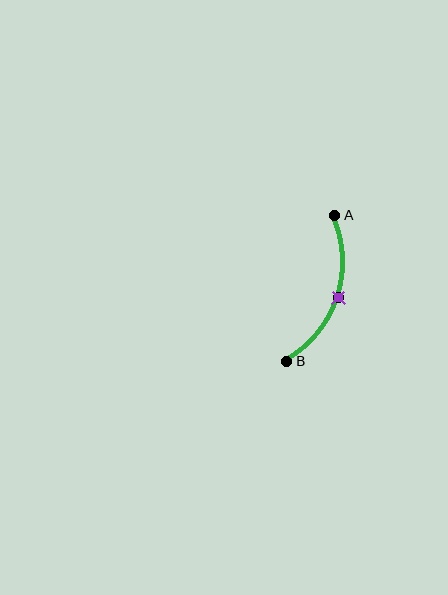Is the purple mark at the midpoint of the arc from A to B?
Yes. The purple mark lies on the arc at equal arc-length from both A and B — it is the arc midpoint.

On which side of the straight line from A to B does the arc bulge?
The arc bulges to the right of the straight line connecting A and B.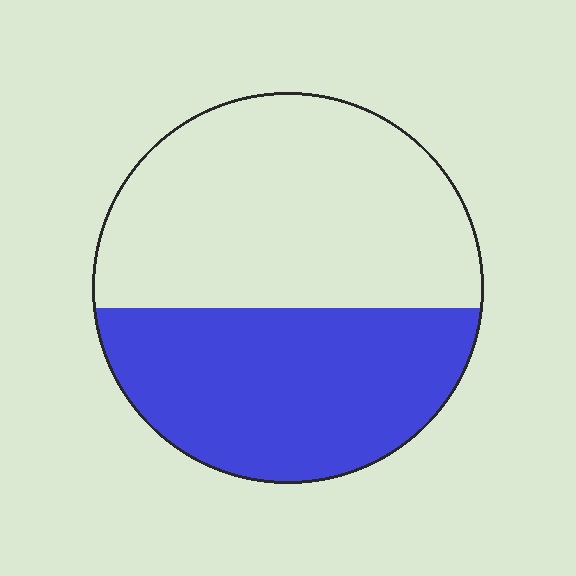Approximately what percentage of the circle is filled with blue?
Approximately 45%.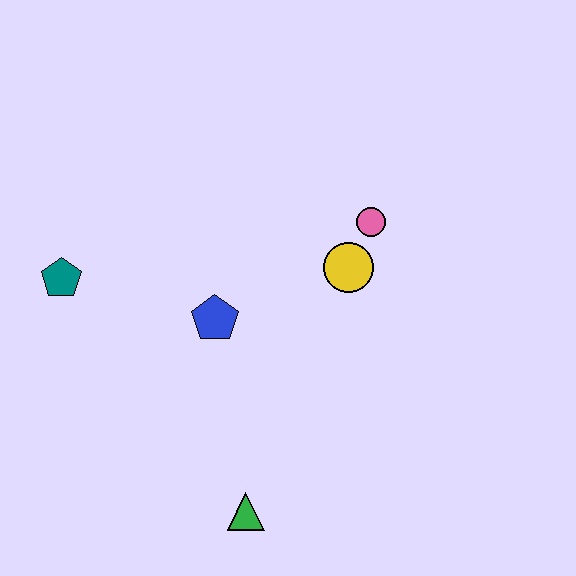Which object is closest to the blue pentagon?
The yellow circle is closest to the blue pentagon.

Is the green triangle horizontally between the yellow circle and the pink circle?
No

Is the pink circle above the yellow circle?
Yes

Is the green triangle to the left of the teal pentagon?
No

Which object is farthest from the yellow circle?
The teal pentagon is farthest from the yellow circle.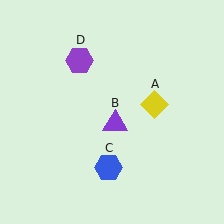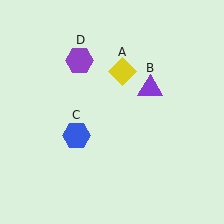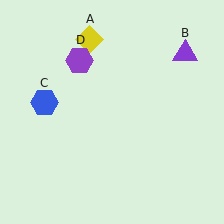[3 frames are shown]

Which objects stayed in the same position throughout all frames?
Purple hexagon (object D) remained stationary.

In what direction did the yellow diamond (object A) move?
The yellow diamond (object A) moved up and to the left.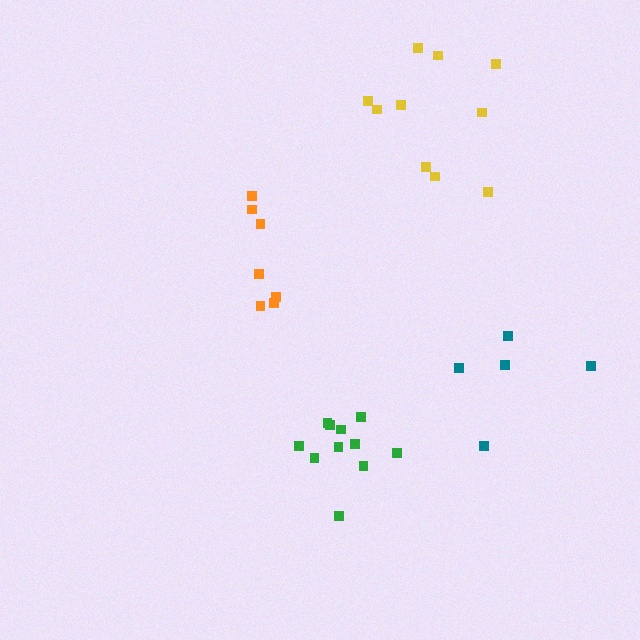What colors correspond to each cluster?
The clusters are colored: green, orange, yellow, teal.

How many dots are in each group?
Group 1: 11 dots, Group 2: 7 dots, Group 3: 10 dots, Group 4: 5 dots (33 total).